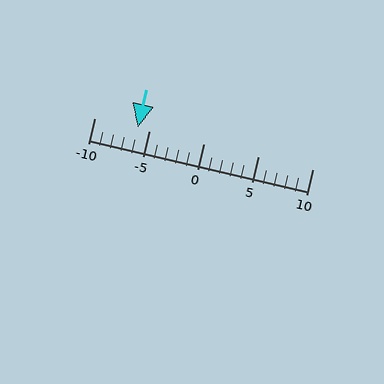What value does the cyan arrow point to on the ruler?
The cyan arrow points to approximately -6.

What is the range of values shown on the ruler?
The ruler shows values from -10 to 10.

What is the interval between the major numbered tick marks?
The major tick marks are spaced 5 units apart.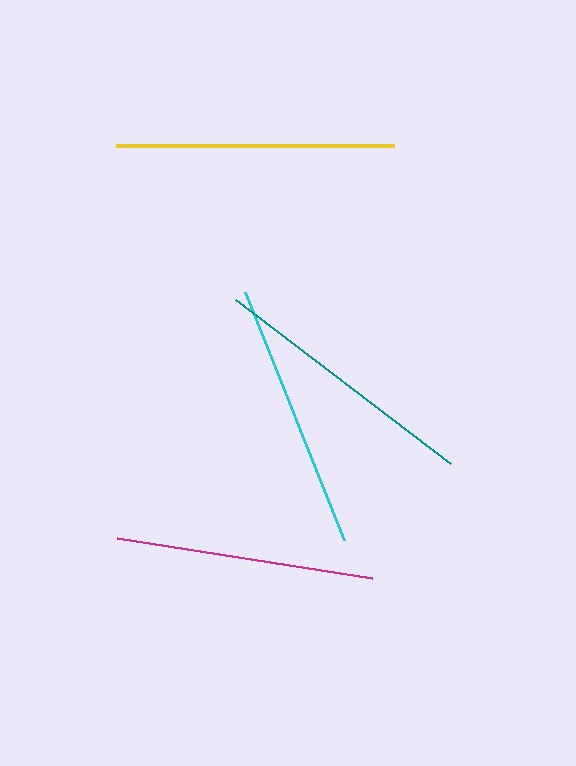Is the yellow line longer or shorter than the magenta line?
The yellow line is longer than the magenta line.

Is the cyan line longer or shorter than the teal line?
The teal line is longer than the cyan line.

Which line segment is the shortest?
The magenta line is the shortest at approximately 258 pixels.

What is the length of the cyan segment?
The cyan segment is approximately 267 pixels long.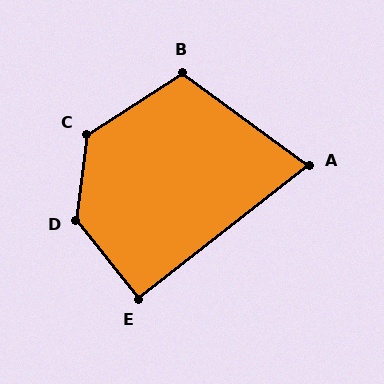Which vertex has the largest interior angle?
D, at approximately 134 degrees.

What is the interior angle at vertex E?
Approximately 91 degrees (approximately right).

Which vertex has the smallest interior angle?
A, at approximately 75 degrees.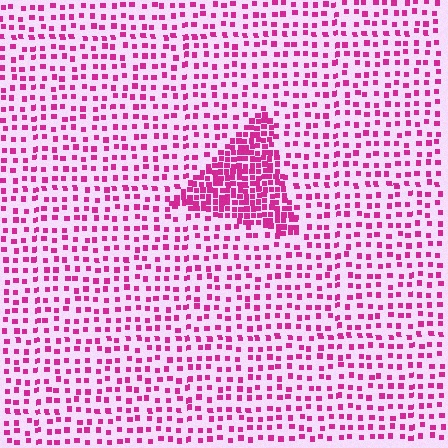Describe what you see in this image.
The image contains small magenta elements arranged at two different densities. A triangle-shaped region is visible where the elements are more densely packed than the surrounding area.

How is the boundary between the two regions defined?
The boundary is defined by a change in element density (approximately 2.6x ratio). All elements are the same color, size, and shape.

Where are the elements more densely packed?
The elements are more densely packed inside the triangle boundary.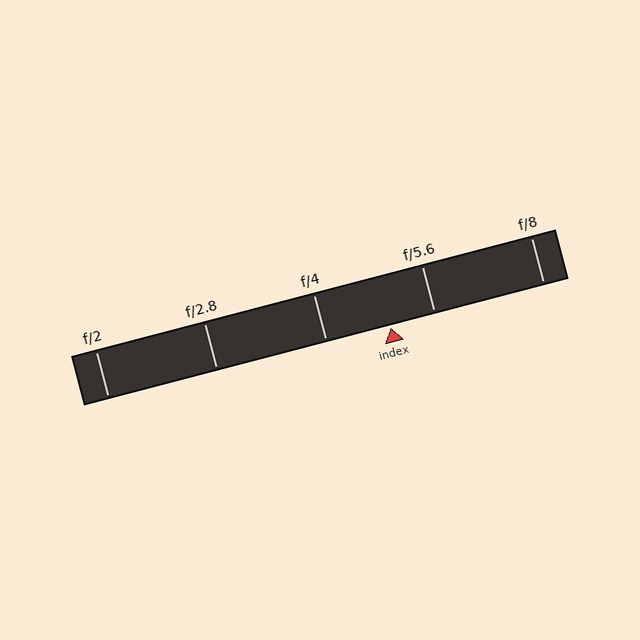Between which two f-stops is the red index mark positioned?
The index mark is between f/4 and f/5.6.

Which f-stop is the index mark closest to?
The index mark is closest to f/5.6.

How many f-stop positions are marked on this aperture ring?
There are 5 f-stop positions marked.